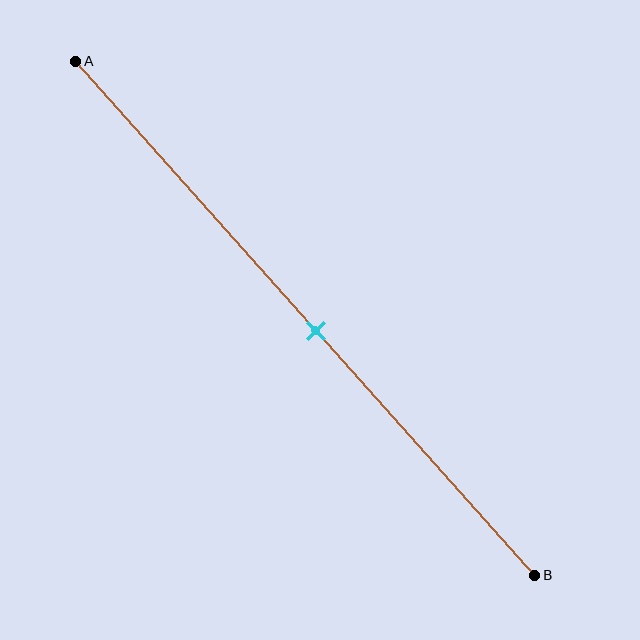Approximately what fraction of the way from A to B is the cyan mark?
The cyan mark is approximately 50% of the way from A to B.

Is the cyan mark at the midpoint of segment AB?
Yes, the mark is approximately at the midpoint.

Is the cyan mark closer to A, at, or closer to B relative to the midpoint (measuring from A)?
The cyan mark is approximately at the midpoint of segment AB.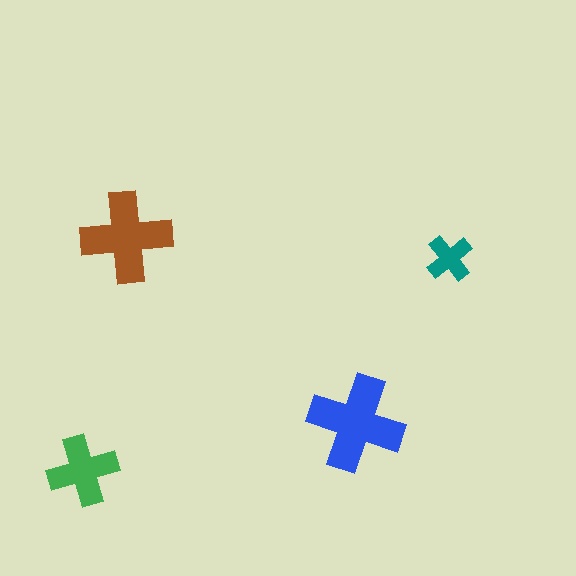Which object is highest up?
The brown cross is topmost.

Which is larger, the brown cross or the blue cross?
The blue one.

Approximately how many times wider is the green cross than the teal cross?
About 1.5 times wider.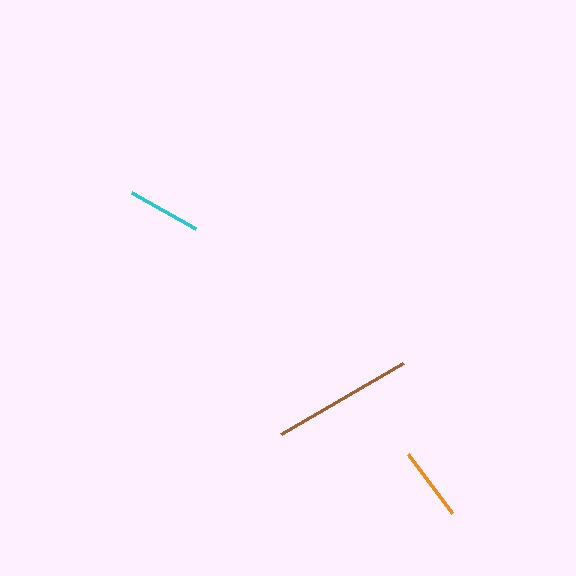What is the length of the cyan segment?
The cyan segment is approximately 74 pixels long.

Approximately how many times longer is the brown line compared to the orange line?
The brown line is approximately 1.9 times the length of the orange line.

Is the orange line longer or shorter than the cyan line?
The cyan line is longer than the orange line.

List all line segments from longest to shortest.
From longest to shortest: brown, cyan, orange.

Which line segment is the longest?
The brown line is the longest at approximately 141 pixels.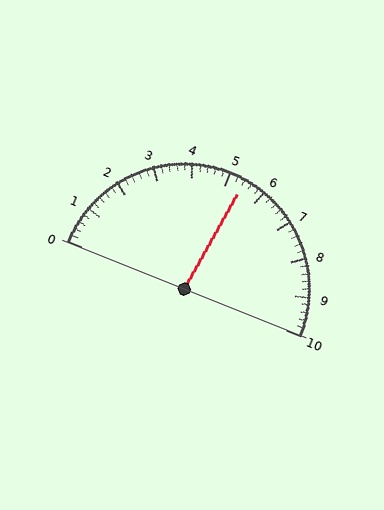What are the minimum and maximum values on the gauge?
The gauge ranges from 0 to 10.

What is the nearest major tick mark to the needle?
The nearest major tick mark is 5.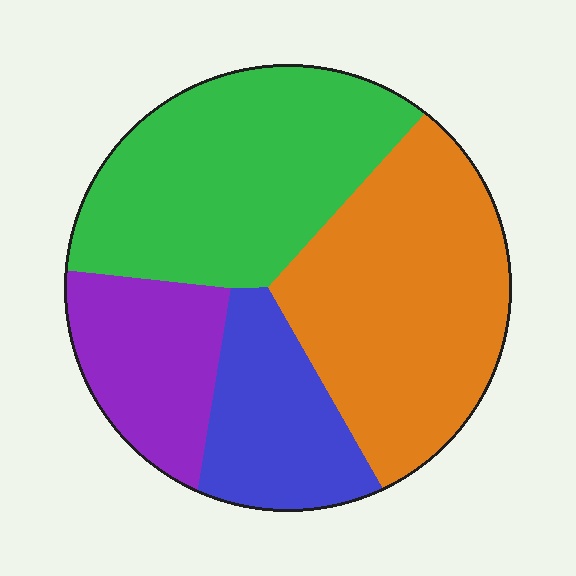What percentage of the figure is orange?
Orange takes up about one third (1/3) of the figure.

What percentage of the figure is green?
Green takes up about one third (1/3) of the figure.